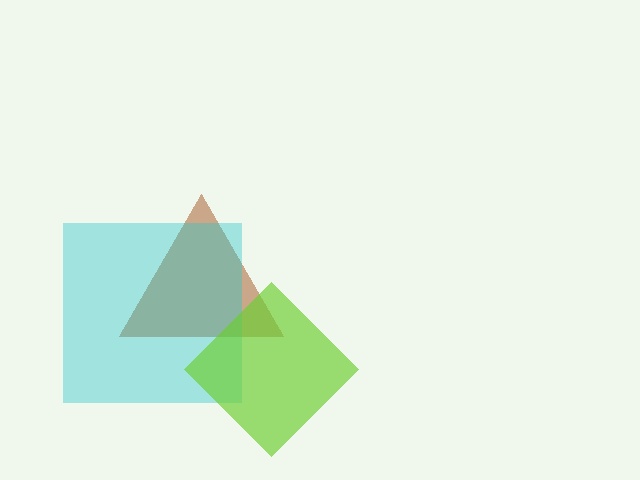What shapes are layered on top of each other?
The layered shapes are: a brown triangle, a cyan square, a lime diamond.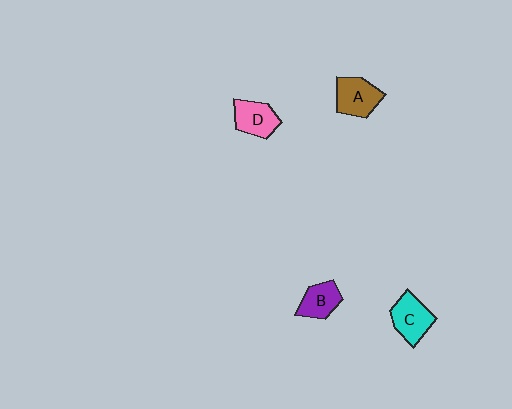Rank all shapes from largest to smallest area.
From largest to smallest: A (brown), C (cyan), D (pink), B (purple).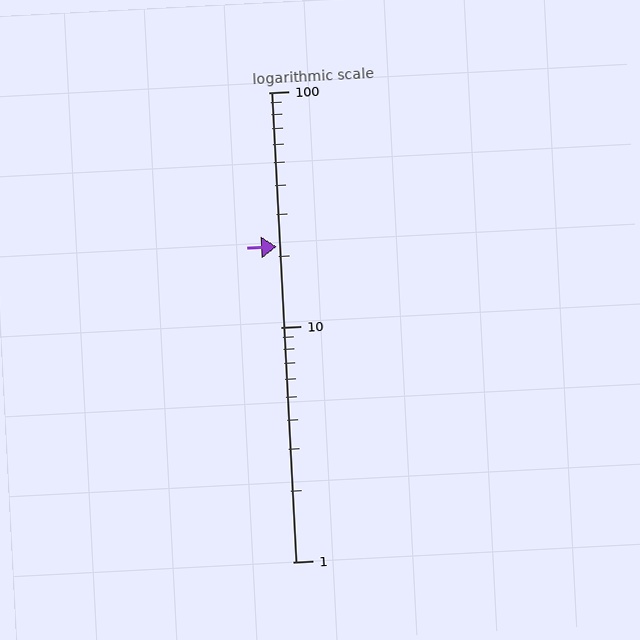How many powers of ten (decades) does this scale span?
The scale spans 2 decades, from 1 to 100.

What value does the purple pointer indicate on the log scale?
The pointer indicates approximately 22.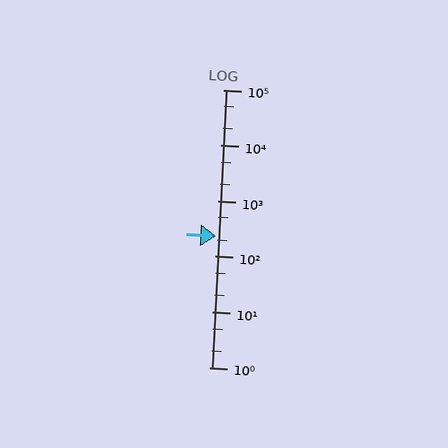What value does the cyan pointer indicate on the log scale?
The pointer indicates approximately 230.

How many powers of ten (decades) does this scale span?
The scale spans 5 decades, from 1 to 100000.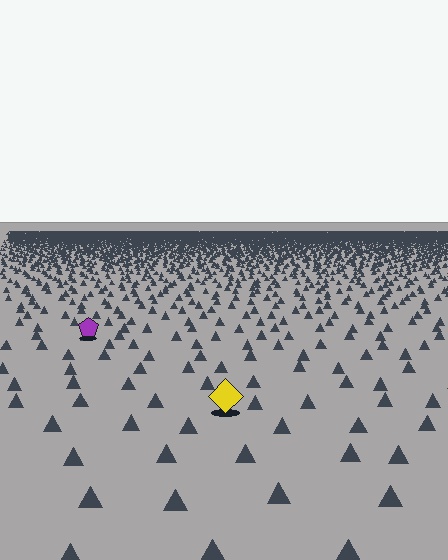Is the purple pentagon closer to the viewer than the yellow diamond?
No. The yellow diamond is closer — you can tell from the texture gradient: the ground texture is coarser near it.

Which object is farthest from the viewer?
The purple pentagon is farthest from the viewer. It appears smaller and the ground texture around it is denser.